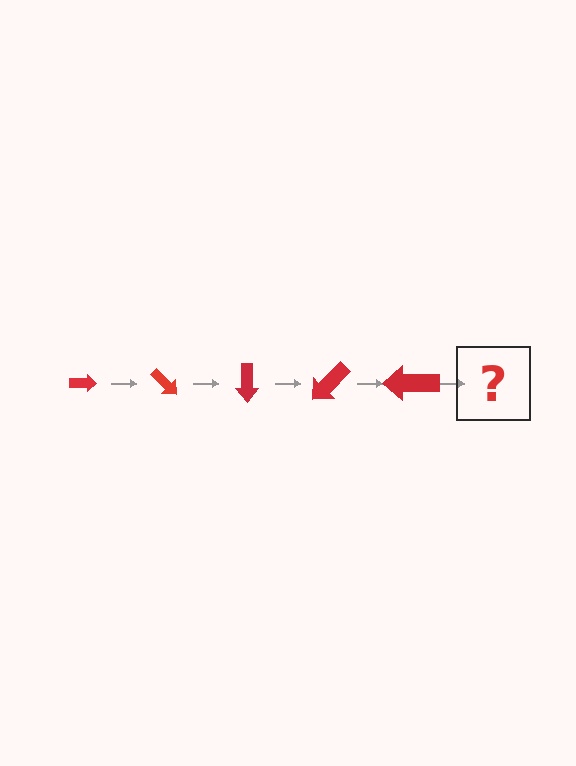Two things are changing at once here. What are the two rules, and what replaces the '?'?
The two rules are that the arrow grows larger each step and it rotates 45 degrees each step. The '?' should be an arrow, larger than the previous one and rotated 225 degrees from the start.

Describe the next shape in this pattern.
It should be an arrow, larger than the previous one and rotated 225 degrees from the start.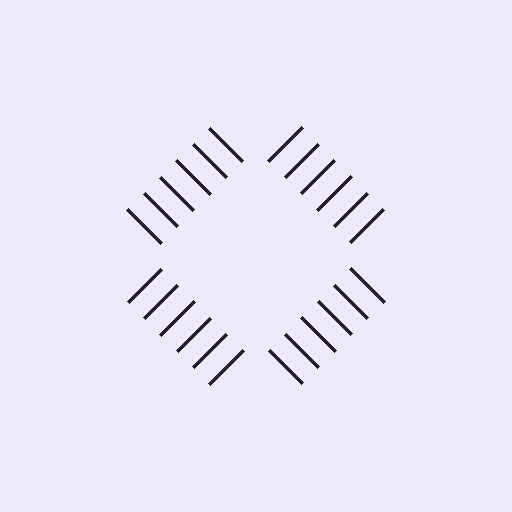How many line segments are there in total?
24 — 6 along each of the 4 edges.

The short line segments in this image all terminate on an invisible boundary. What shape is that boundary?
An illusory square — the line segments terminate on its edges but no continuous stroke is drawn.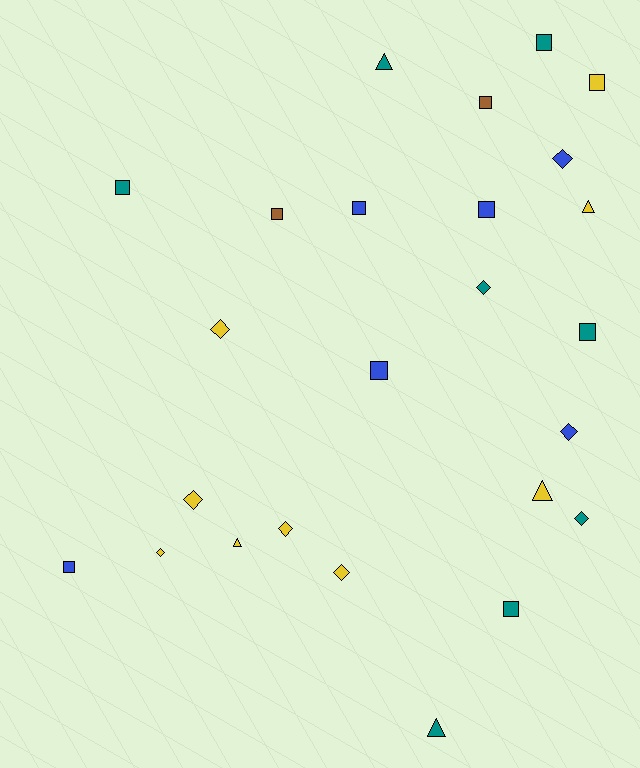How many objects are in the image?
There are 25 objects.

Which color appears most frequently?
Yellow, with 9 objects.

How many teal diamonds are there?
There are 2 teal diamonds.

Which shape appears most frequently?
Square, with 11 objects.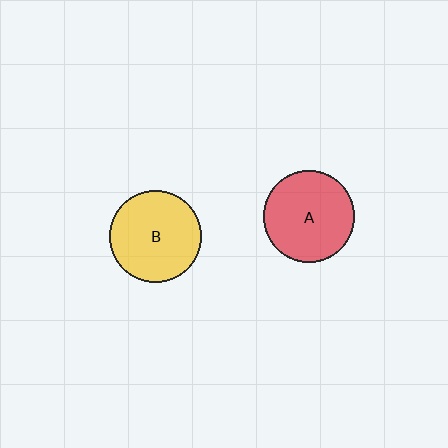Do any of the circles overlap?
No, none of the circles overlap.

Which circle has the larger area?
Circle A (red).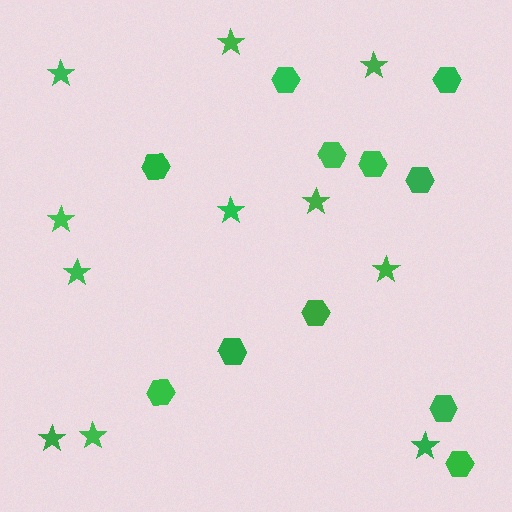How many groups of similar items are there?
There are 2 groups: one group of stars (11) and one group of hexagons (11).